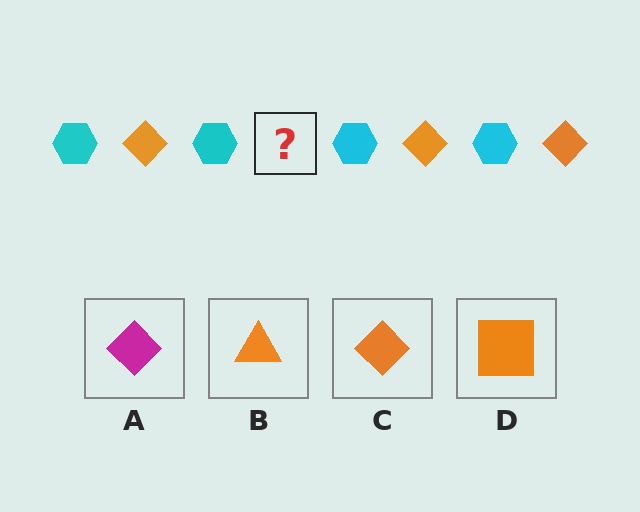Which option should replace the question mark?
Option C.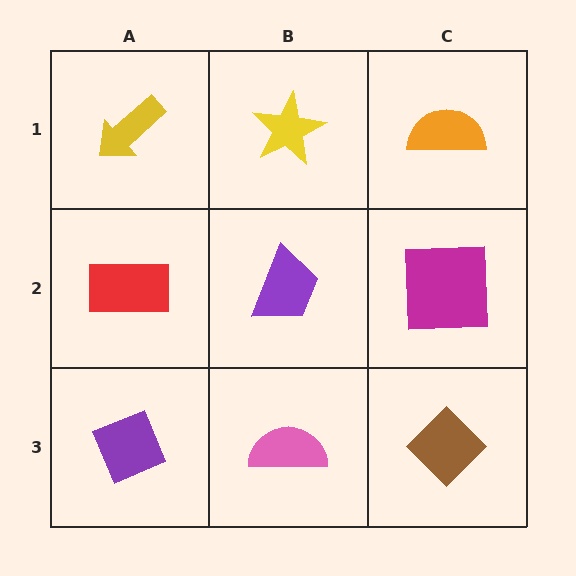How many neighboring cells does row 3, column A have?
2.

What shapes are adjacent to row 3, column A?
A red rectangle (row 2, column A), a pink semicircle (row 3, column B).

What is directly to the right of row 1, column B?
An orange semicircle.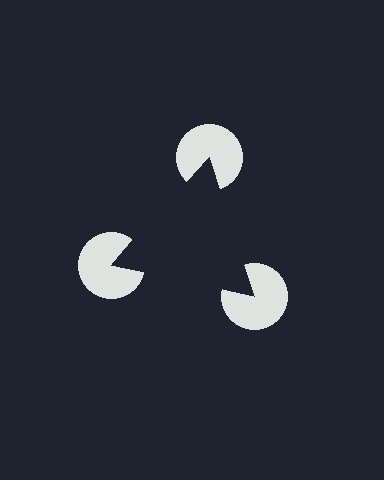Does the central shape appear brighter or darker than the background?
It typically appears slightly darker than the background, even though no actual brightness change is drawn.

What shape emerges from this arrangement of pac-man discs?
An illusory triangle — its edges are inferred from the aligned wedge cuts in the pac-man discs, not physically drawn.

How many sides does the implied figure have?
3 sides.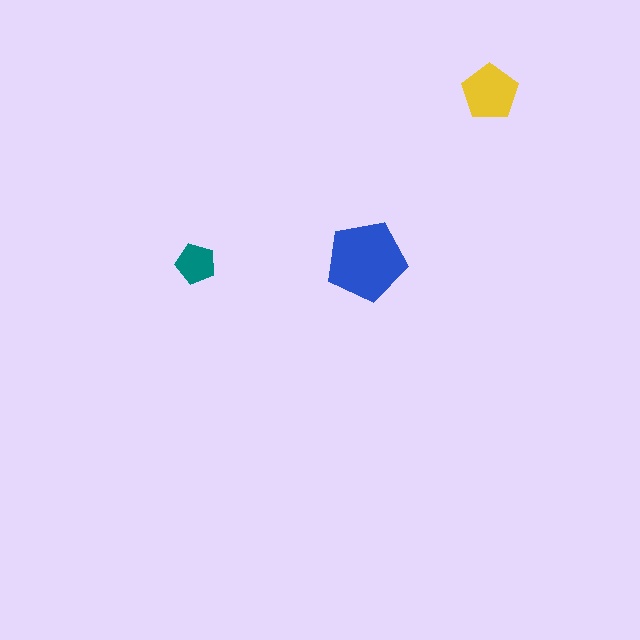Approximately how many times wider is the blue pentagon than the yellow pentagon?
About 1.5 times wider.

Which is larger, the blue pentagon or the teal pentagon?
The blue one.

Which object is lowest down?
The teal pentagon is bottommost.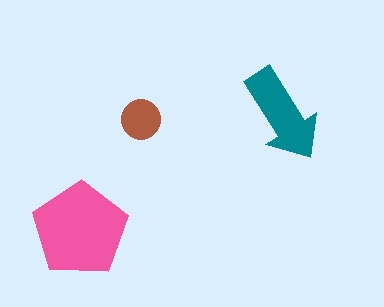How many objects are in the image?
There are 3 objects in the image.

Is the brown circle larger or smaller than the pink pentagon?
Smaller.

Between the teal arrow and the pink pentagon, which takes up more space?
The pink pentagon.